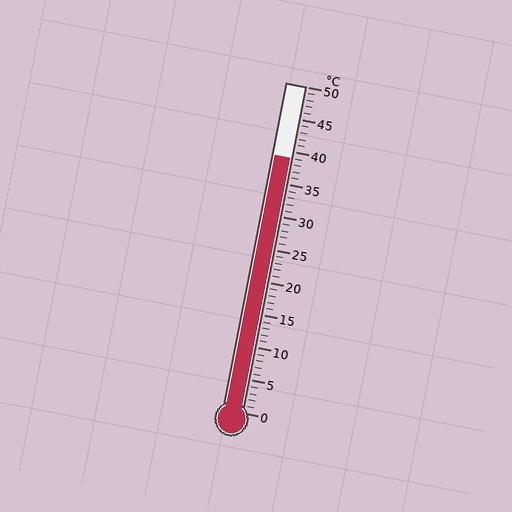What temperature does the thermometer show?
The thermometer shows approximately 39°C.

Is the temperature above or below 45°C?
The temperature is below 45°C.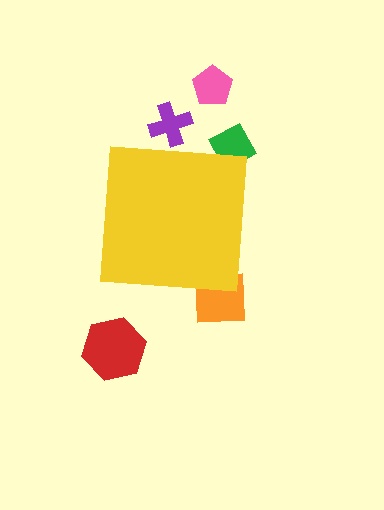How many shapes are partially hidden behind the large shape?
3 shapes are partially hidden.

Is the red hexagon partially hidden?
No, the red hexagon is fully visible.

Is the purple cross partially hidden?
Yes, the purple cross is partially hidden behind the yellow square.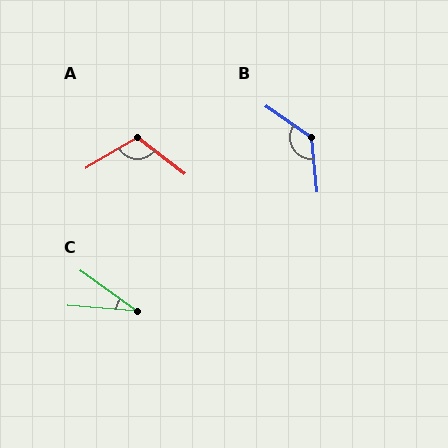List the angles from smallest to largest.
C (31°), A (112°), B (130°).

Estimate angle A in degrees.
Approximately 112 degrees.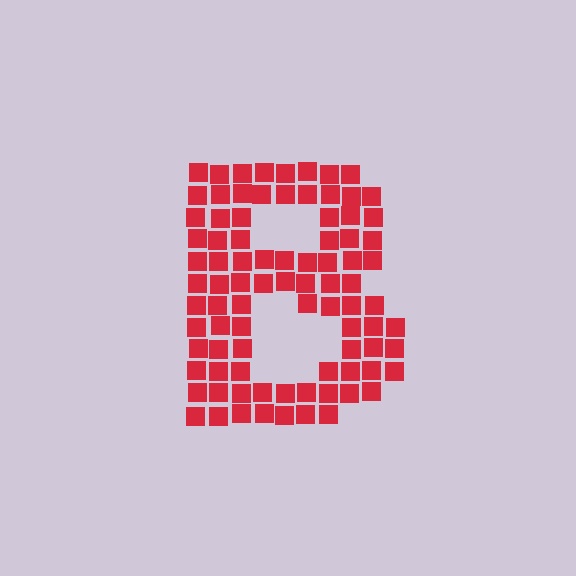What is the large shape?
The large shape is the letter B.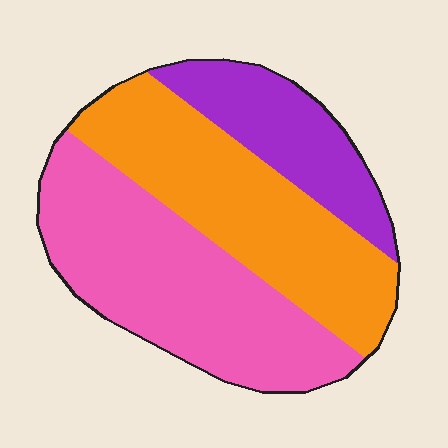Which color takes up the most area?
Pink, at roughly 40%.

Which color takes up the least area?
Purple, at roughly 20%.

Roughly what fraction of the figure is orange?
Orange takes up about three eighths (3/8) of the figure.